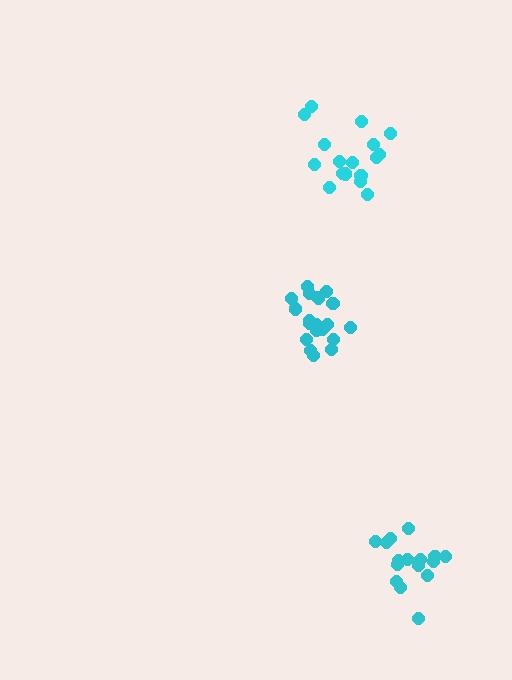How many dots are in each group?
Group 1: 19 dots, Group 2: 17 dots, Group 3: 17 dots (53 total).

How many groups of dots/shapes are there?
There are 3 groups.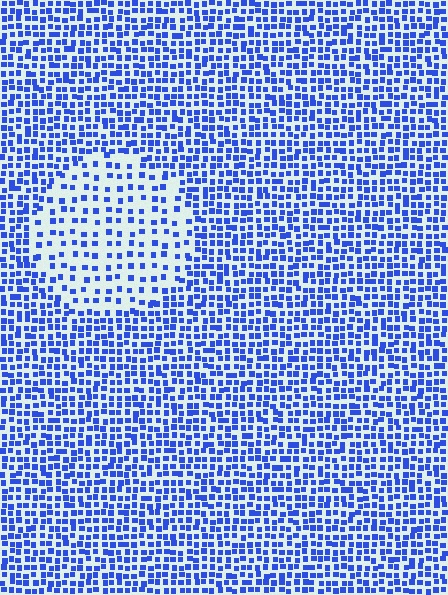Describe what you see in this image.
The image contains small blue elements arranged at two different densities. A circle-shaped region is visible where the elements are less densely packed than the surrounding area.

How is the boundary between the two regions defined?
The boundary is defined by a change in element density (approximately 2.2x ratio). All elements are the same color, size, and shape.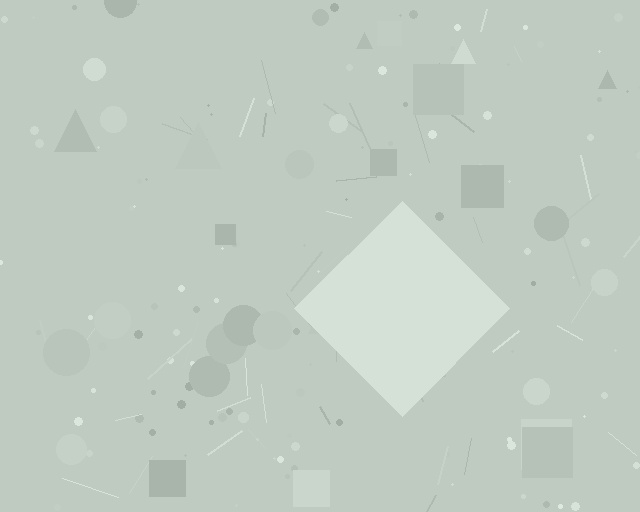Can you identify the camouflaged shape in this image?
The camouflaged shape is a diamond.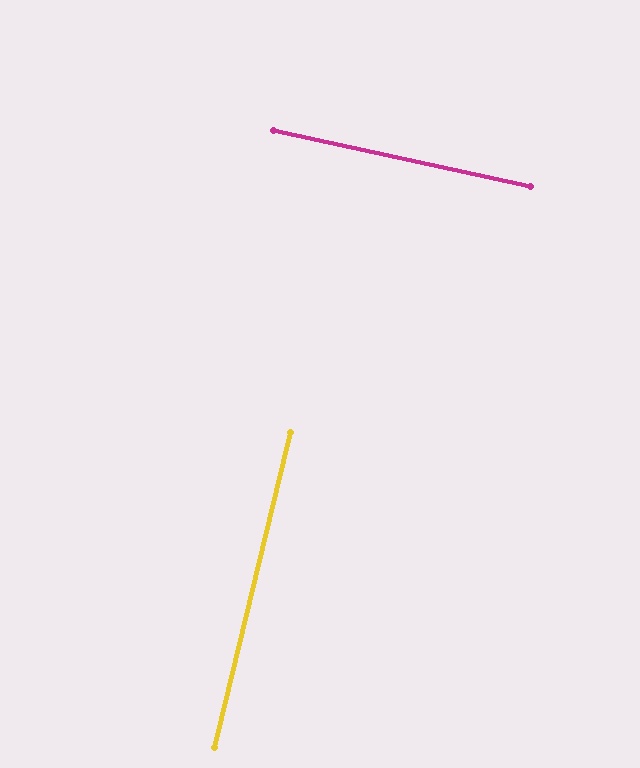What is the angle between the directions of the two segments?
Approximately 89 degrees.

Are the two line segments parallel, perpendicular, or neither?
Perpendicular — they meet at approximately 89°.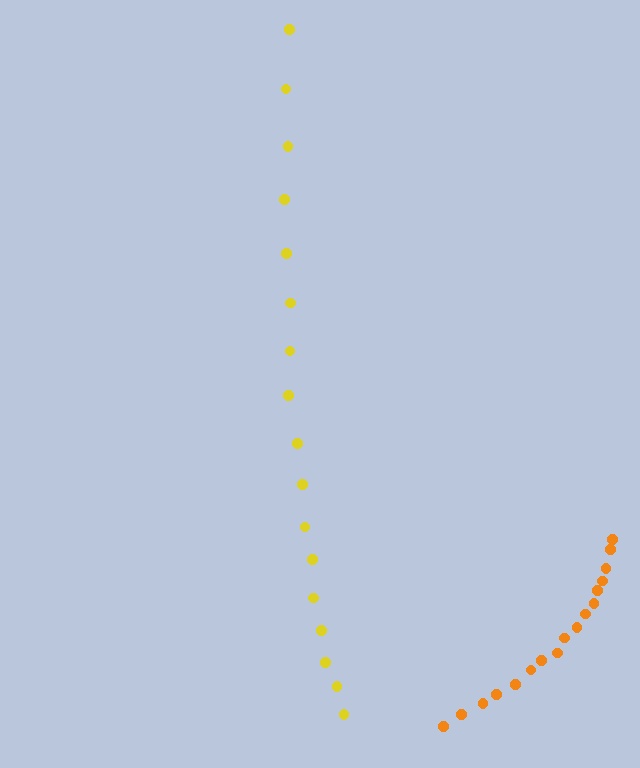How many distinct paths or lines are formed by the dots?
There are 2 distinct paths.